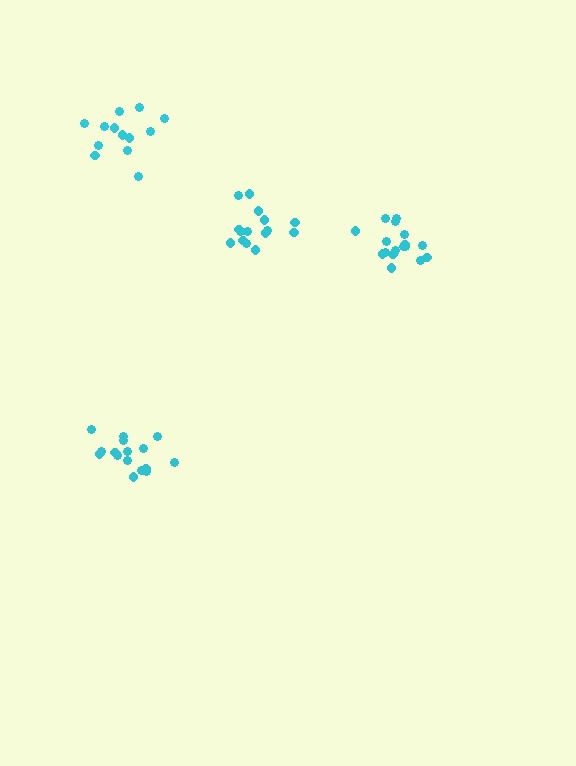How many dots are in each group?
Group 1: 13 dots, Group 2: 17 dots, Group 3: 16 dots, Group 4: 15 dots (61 total).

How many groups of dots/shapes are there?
There are 4 groups.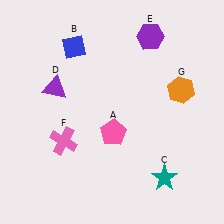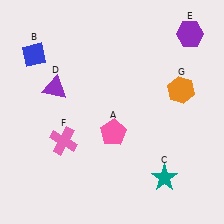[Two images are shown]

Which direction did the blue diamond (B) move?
The blue diamond (B) moved left.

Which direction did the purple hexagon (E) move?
The purple hexagon (E) moved right.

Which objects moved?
The objects that moved are: the blue diamond (B), the purple hexagon (E).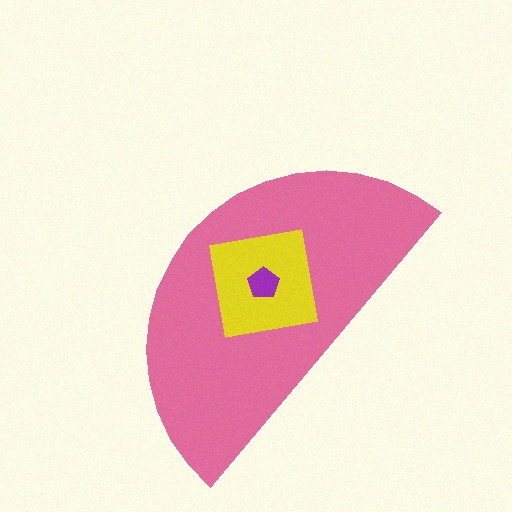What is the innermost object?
The purple pentagon.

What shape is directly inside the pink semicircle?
The yellow square.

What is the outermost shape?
The pink semicircle.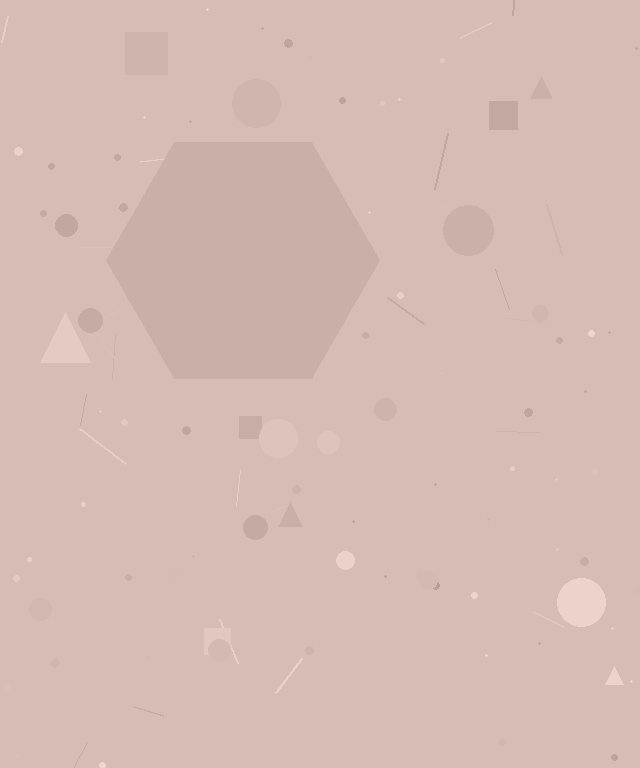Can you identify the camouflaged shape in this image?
The camouflaged shape is a hexagon.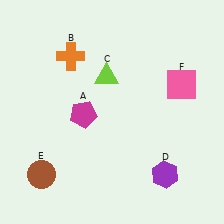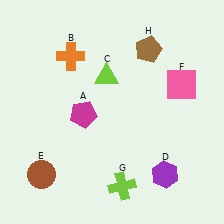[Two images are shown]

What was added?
A lime cross (G), a brown pentagon (H) were added in Image 2.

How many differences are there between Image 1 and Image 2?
There are 2 differences between the two images.